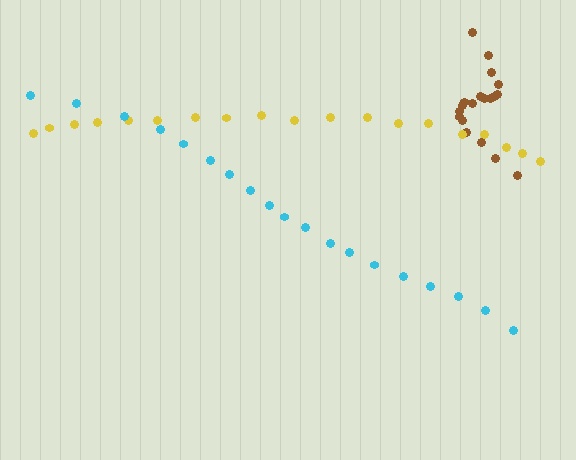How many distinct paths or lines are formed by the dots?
There are 3 distinct paths.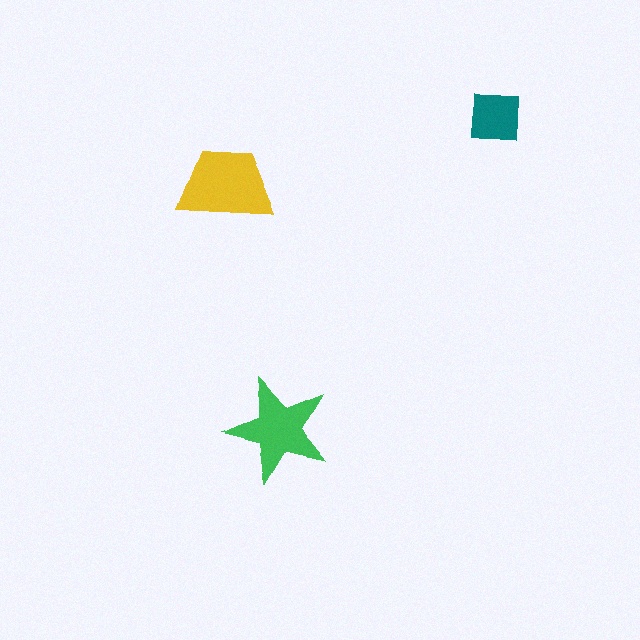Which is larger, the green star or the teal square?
The green star.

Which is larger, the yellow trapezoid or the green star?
The yellow trapezoid.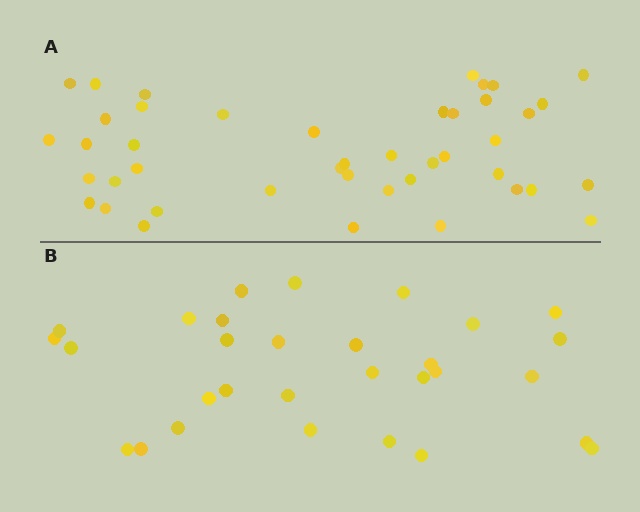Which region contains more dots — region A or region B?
Region A (the top region) has more dots.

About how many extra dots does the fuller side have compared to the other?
Region A has approximately 15 more dots than region B.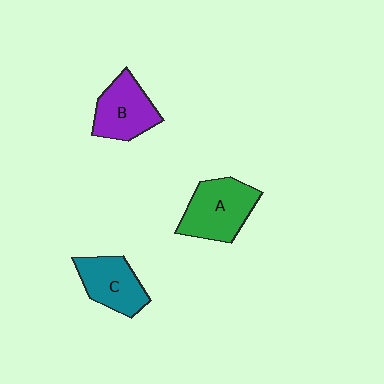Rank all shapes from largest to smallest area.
From largest to smallest: A (green), B (purple), C (teal).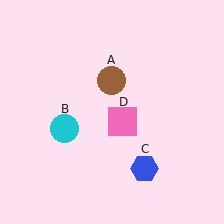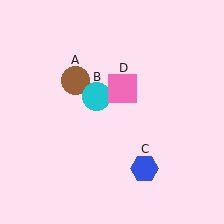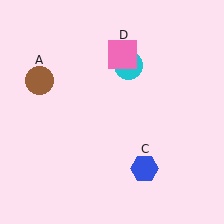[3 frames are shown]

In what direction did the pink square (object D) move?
The pink square (object D) moved up.